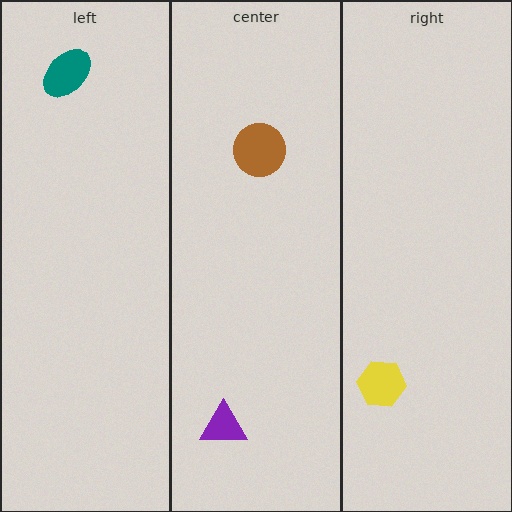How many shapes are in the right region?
1.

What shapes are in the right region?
The yellow hexagon.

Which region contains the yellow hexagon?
The right region.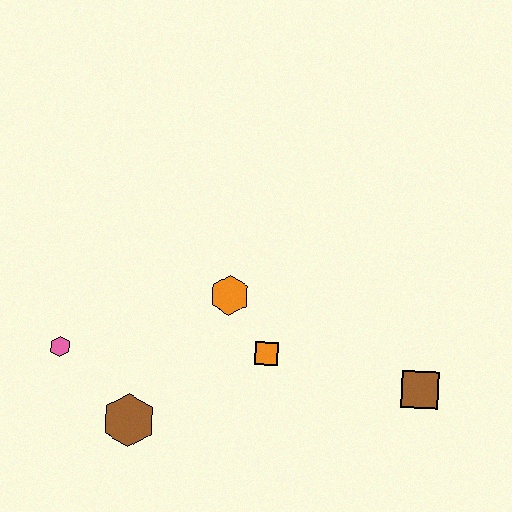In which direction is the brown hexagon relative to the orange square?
The brown hexagon is to the left of the orange square.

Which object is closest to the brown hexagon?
The pink hexagon is closest to the brown hexagon.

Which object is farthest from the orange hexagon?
The brown square is farthest from the orange hexagon.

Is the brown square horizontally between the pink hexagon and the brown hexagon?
No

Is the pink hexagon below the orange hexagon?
Yes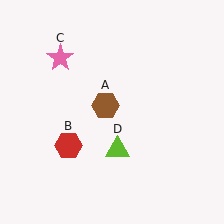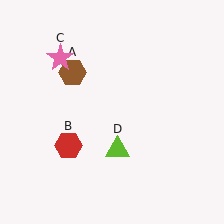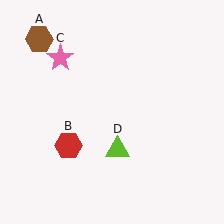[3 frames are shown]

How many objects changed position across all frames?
1 object changed position: brown hexagon (object A).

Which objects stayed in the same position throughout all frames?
Red hexagon (object B) and pink star (object C) and lime triangle (object D) remained stationary.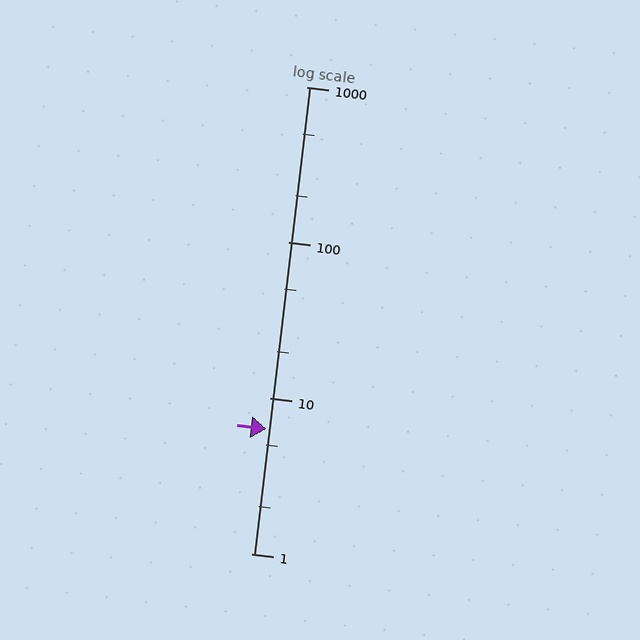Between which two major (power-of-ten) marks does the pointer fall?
The pointer is between 1 and 10.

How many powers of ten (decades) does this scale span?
The scale spans 3 decades, from 1 to 1000.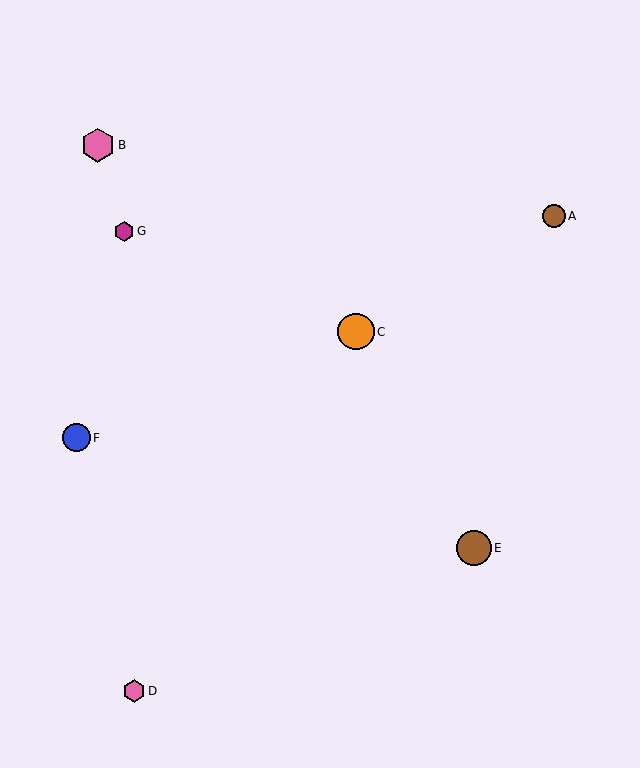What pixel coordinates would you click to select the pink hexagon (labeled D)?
Click at (134, 691) to select the pink hexagon D.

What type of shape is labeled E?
Shape E is a brown circle.